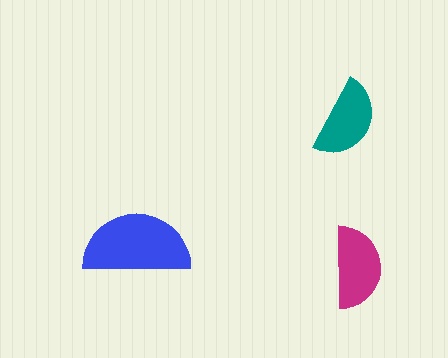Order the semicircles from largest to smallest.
the blue one, the magenta one, the teal one.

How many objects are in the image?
There are 3 objects in the image.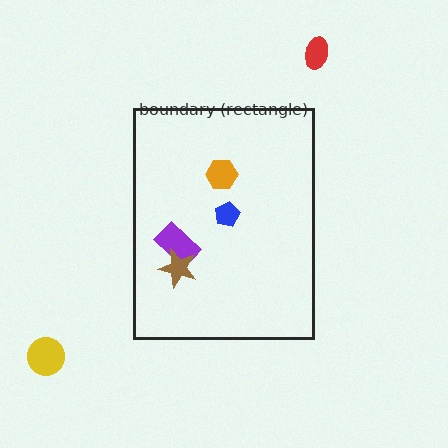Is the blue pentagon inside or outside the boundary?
Inside.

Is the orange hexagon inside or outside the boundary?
Inside.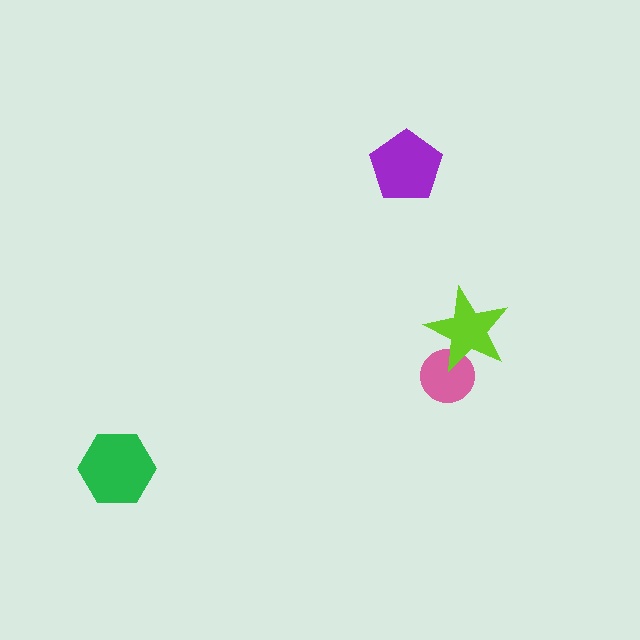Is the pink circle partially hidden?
Yes, it is partially covered by another shape.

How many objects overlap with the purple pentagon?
0 objects overlap with the purple pentagon.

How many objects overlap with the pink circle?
1 object overlaps with the pink circle.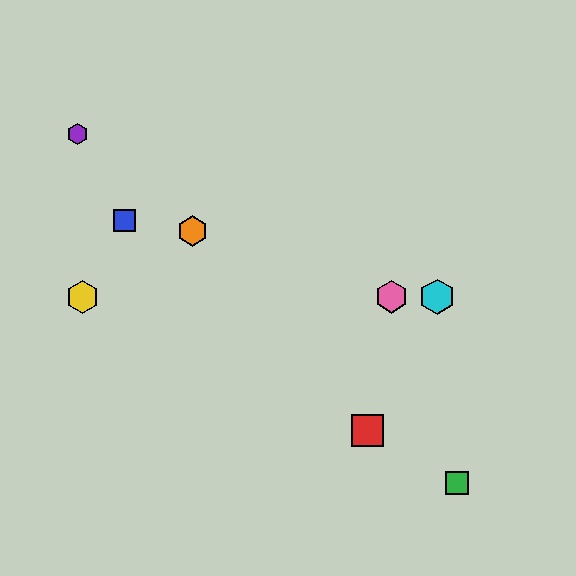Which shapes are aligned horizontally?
The yellow hexagon, the cyan hexagon, the pink hexagon are aligned horizontally.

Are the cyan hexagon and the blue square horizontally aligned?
No, the cyan hexagon is at y≈297 and the blue square is at y≈220.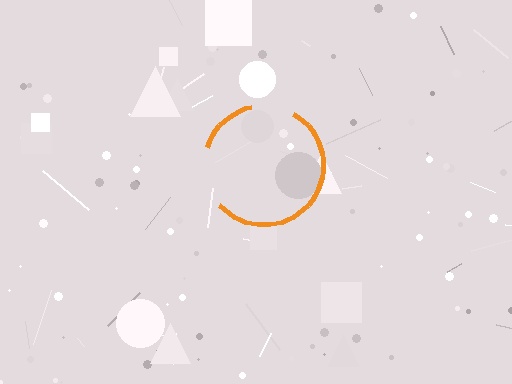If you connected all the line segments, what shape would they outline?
They would outline a circle.